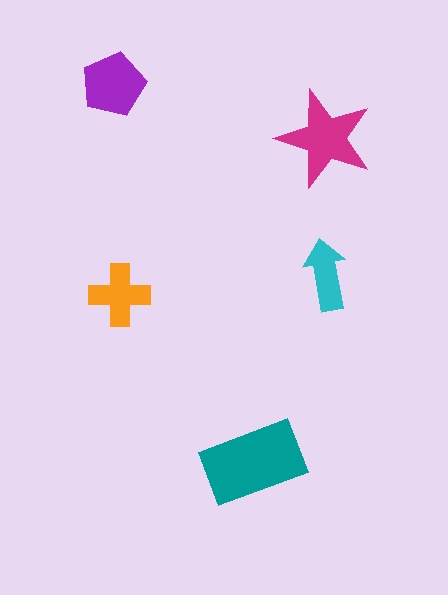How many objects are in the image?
There are 5 objects in the image.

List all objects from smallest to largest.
The cyan arrow, the orange cross, the purple pentagon, the magenta star, the teal rectangle.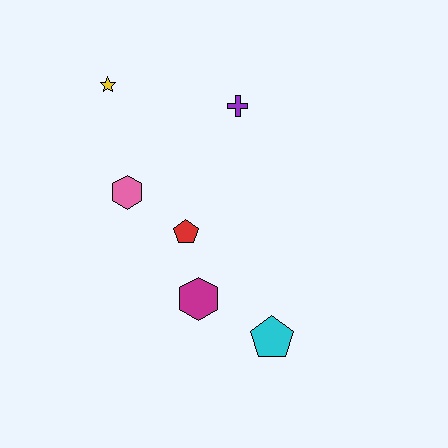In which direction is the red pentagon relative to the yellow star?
The red pentagon is below the yellow star.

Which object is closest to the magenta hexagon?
The red pentagon is closest to the magenta hexagon.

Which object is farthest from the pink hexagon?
The cyan pentagon is farthest from the pink hexagon.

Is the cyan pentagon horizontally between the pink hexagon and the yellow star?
No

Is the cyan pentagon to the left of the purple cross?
No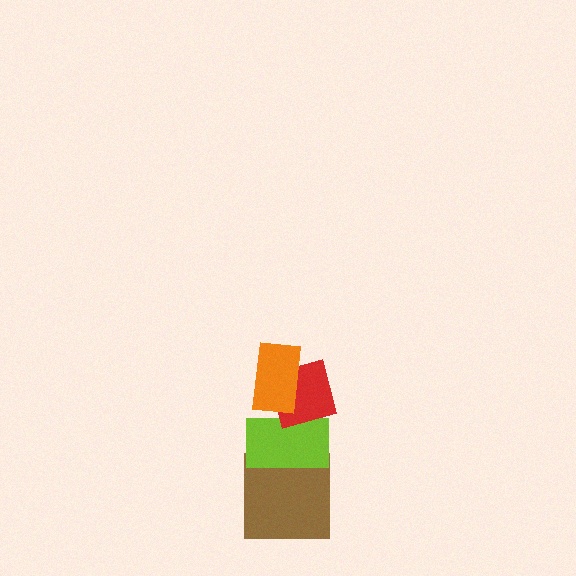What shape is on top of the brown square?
The lime rectangle is on top of the brown square.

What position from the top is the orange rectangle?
The orange rectangle is 1st from the top.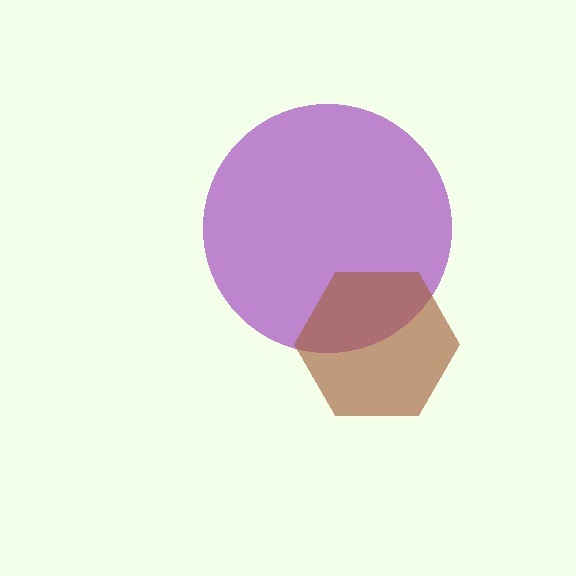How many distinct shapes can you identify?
There are 2 distinct shapes: a purple circle, a brown hexagon.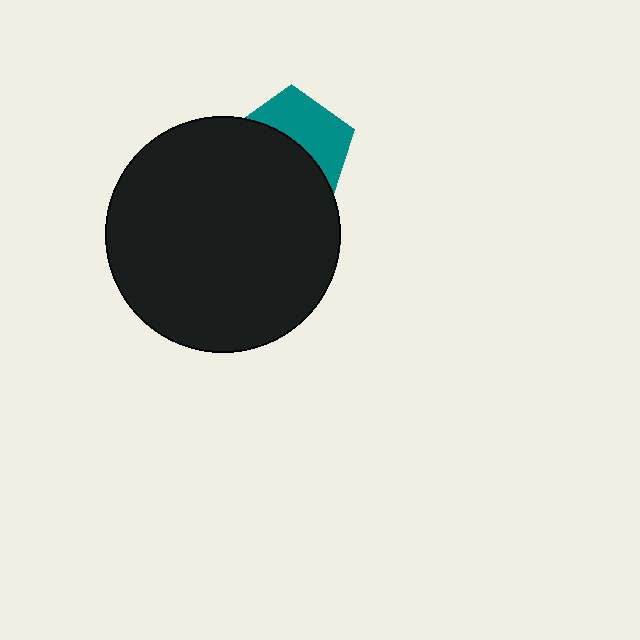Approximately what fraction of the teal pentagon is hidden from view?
Roughly 56% of the teal pentagon is hidden behind the black circle.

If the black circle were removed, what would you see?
You would see the complete teal pentagon.